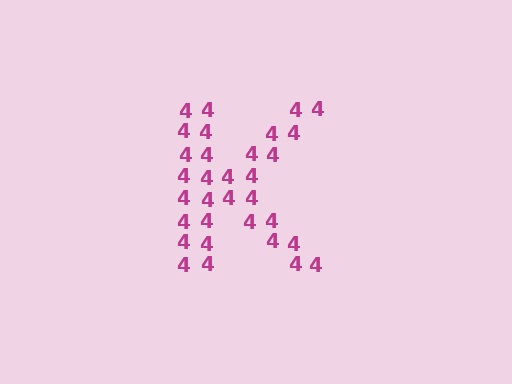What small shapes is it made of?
It is made of small digit 4's.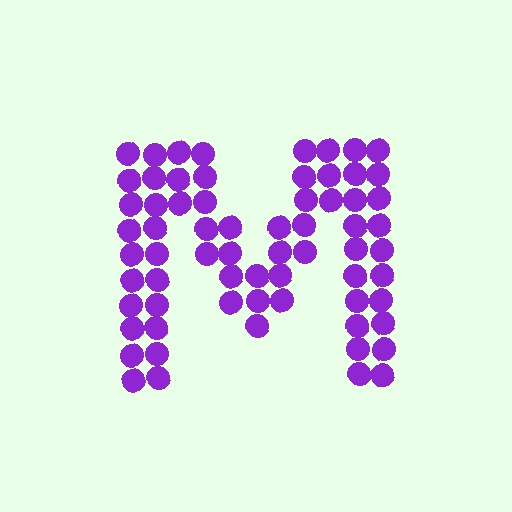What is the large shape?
The large shape is the letter M.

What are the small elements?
The small elements are circles.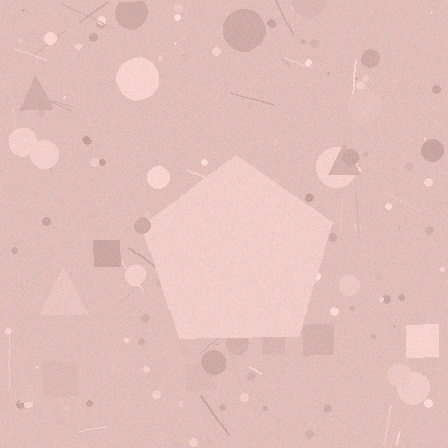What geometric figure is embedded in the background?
A pentagon is embedded in the background.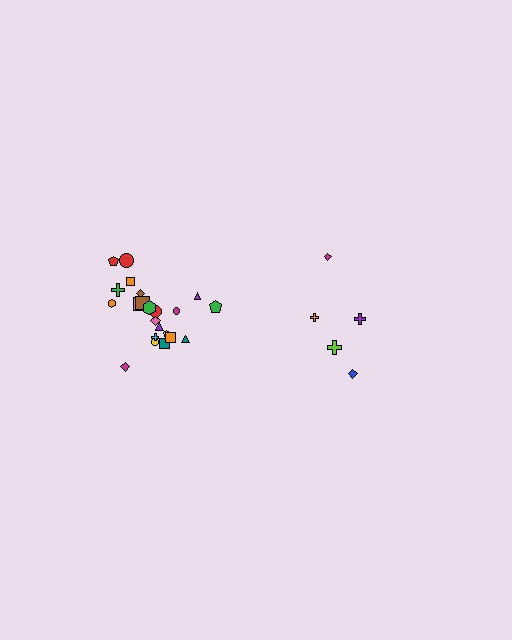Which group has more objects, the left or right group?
The left group.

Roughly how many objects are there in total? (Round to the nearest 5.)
Roughly 25 objects in total.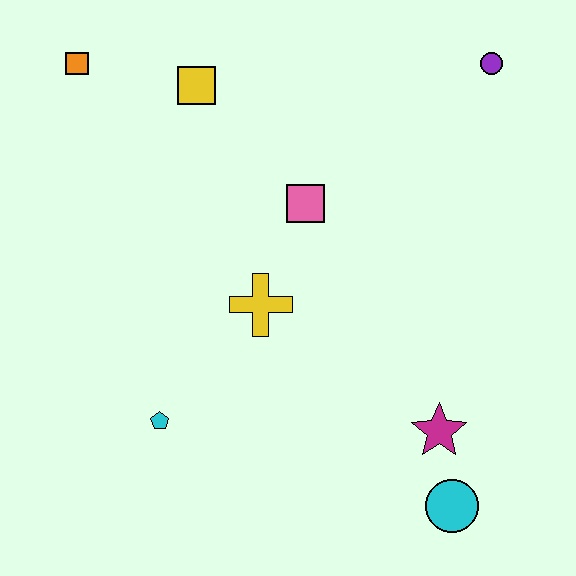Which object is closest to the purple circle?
The pink square is closest to the purple circle.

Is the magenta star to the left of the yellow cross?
No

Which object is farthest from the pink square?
The cyan circle is farthest from the pink square.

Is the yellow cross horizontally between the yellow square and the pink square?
Yes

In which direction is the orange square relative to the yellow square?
The orange square is to the left of the yellow square.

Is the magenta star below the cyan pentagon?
Yes